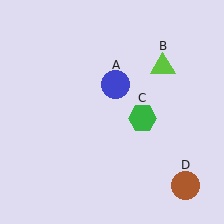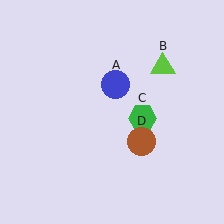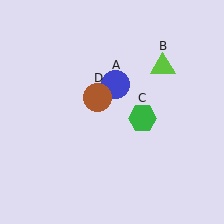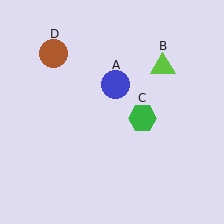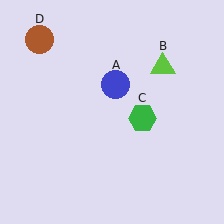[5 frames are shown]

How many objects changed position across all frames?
1 object changed position: brown circle (object D).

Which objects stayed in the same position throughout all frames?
Blue circle (object A) and lime triangle (object B) and green hexagon (object C) remained stationary.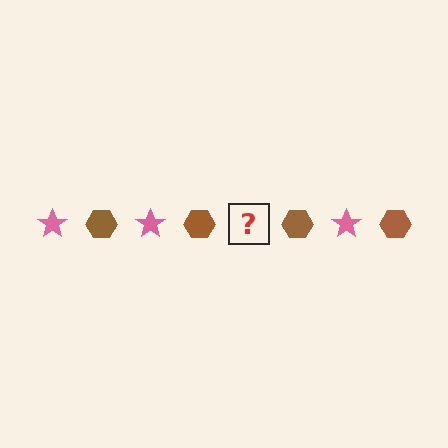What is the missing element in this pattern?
The missing element is a pink star.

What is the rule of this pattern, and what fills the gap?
The rule is that the pattern alternates between pink star and brown hexagon. The gap should be filled with a pink star.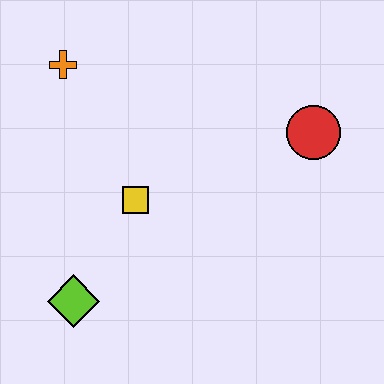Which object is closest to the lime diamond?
The yellow square is closest to the lime diamond.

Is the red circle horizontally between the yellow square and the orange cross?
No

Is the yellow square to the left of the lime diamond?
No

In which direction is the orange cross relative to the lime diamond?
The orange cross is above the lime diamond.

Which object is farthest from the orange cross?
The red circle is farthest from the orange cross.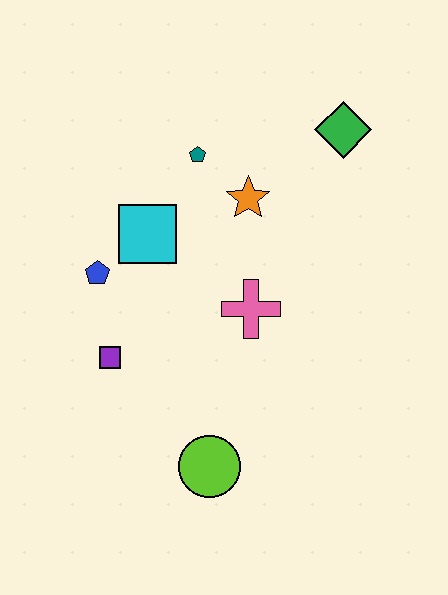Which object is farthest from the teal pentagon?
The lime circle is farthest from the teal pentagon.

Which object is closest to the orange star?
The teal pentagon is closest to the orange star.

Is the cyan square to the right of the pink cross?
No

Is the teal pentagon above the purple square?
Yes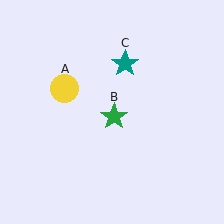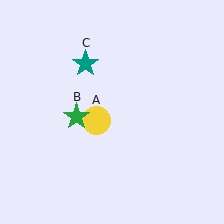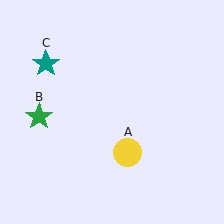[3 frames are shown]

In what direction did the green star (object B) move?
The green star (object B) moved left.